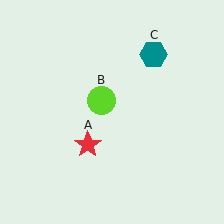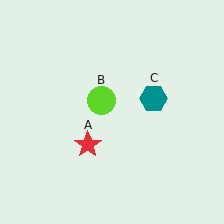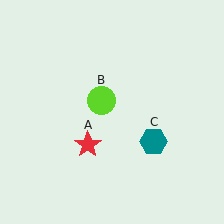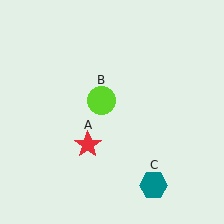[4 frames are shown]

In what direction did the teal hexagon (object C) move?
The teal hexagon (object C) moved down.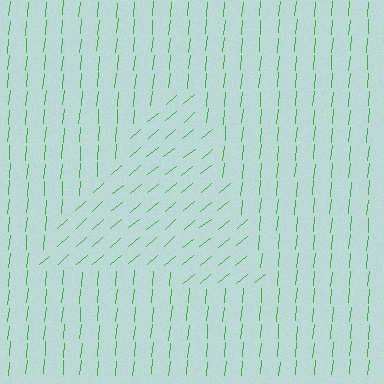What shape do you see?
I see a triangle.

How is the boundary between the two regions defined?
The boundary is defined purely by a change in line orientation (approximately 45 degrees difference). All lines are the same color and thickness.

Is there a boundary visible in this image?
Yes, there is a texture boundary formed by a change in line orientation.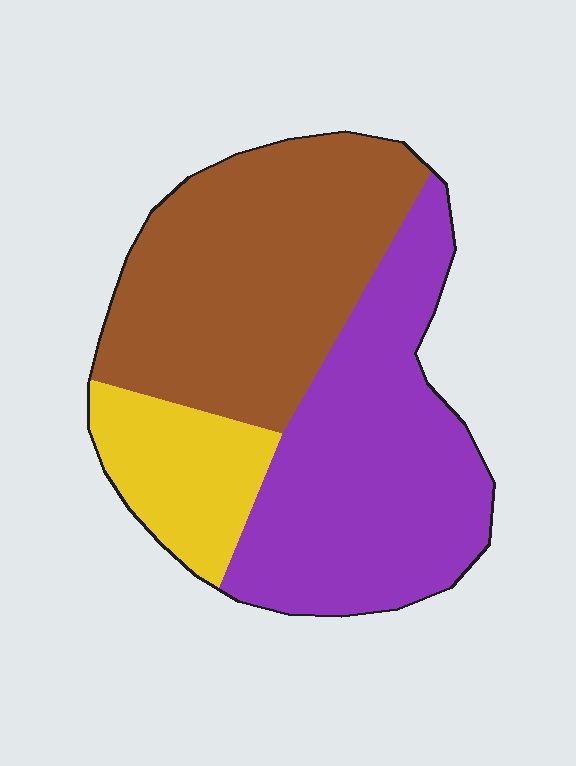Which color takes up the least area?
Yellow, at roughly 15%.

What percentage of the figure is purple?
Purple takes up between a quarter and a half of the figure.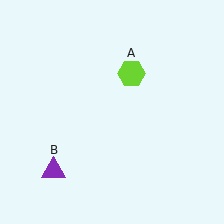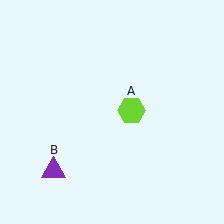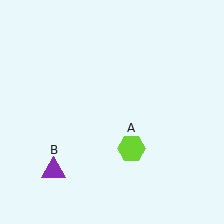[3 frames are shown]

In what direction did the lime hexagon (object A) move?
The lime hexagon (object A) moved down.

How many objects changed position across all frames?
1 object changed position: lime hexagon (object A).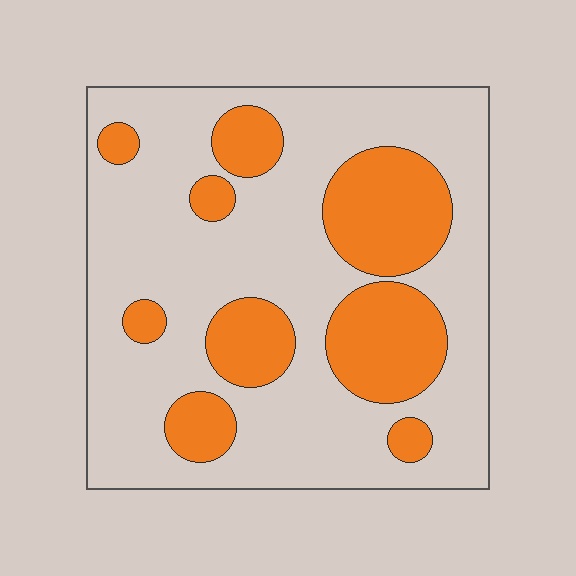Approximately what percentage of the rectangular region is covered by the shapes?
Approximately 30%.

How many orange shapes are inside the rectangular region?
9.